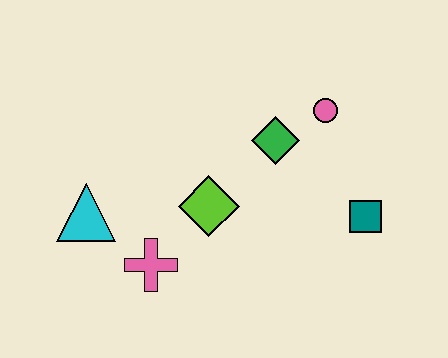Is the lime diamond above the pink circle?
No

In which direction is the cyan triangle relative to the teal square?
The cyan triangle is to the left of the teal square.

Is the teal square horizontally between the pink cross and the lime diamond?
No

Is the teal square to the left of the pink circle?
No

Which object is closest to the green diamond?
The pink circle is closest to the green diamond.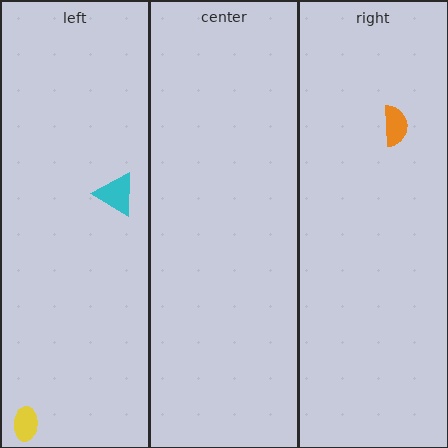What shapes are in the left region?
The cyan triangle, the yellow ellipse.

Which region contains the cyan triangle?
The left region.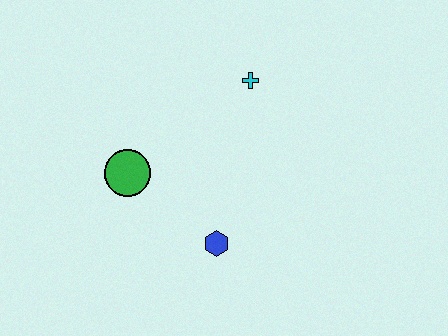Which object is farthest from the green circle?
The cyan cross is farthest from the green circle.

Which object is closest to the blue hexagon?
The green circle is closest to the blue hexagon.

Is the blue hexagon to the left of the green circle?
No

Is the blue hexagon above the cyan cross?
No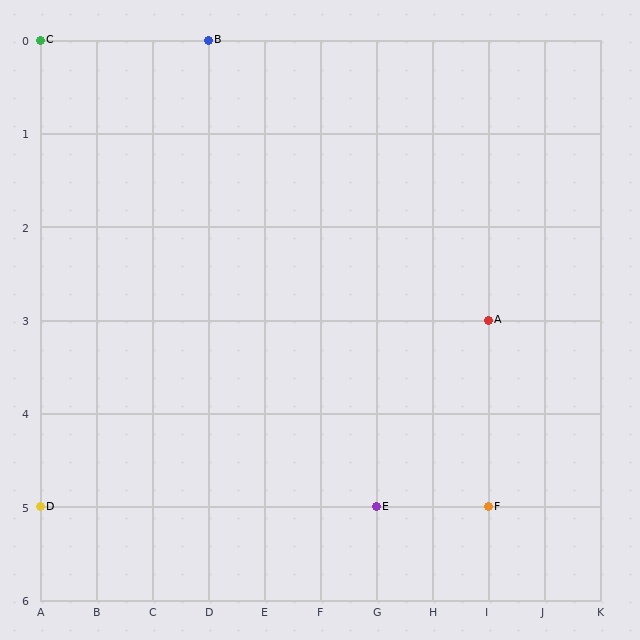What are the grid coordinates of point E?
Point E is at grid coordinates (G, 5).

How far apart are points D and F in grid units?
Points D and F are 8 columns apart.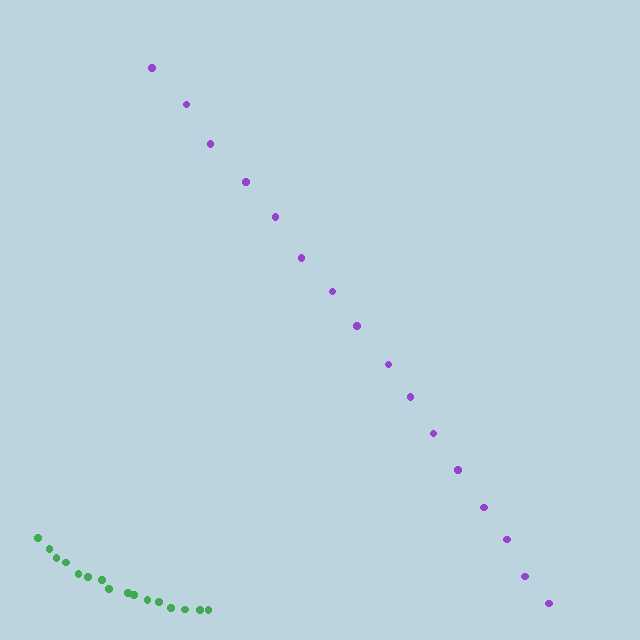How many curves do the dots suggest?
There are 2 distinct paths.